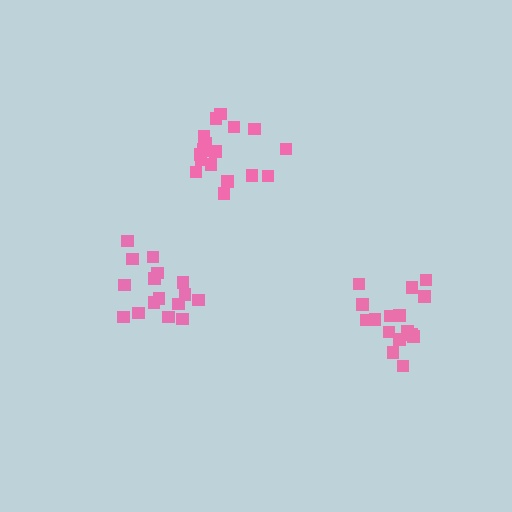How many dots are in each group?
Group 1: 16 dots, Group 2: 18 dots, Group 3: 16 dots (50 total).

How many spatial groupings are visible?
There are 3 spatial groupings.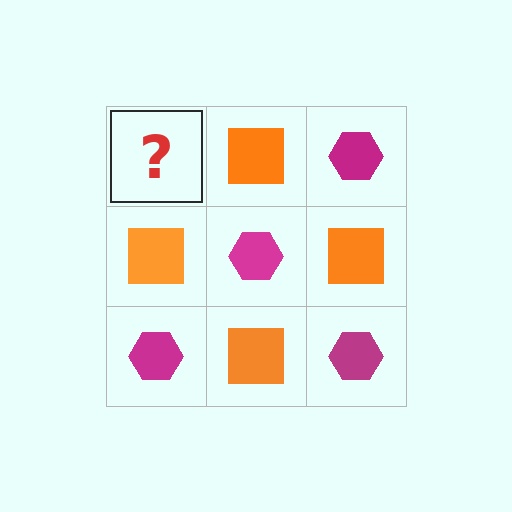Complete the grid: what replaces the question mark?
The question mark should be replaced with a magenta hexagon.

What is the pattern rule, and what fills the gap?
The rule is that it alternates magenta hexagon and orange square in a checkerboard pattern. The gap should be filled with a magenta hexagon.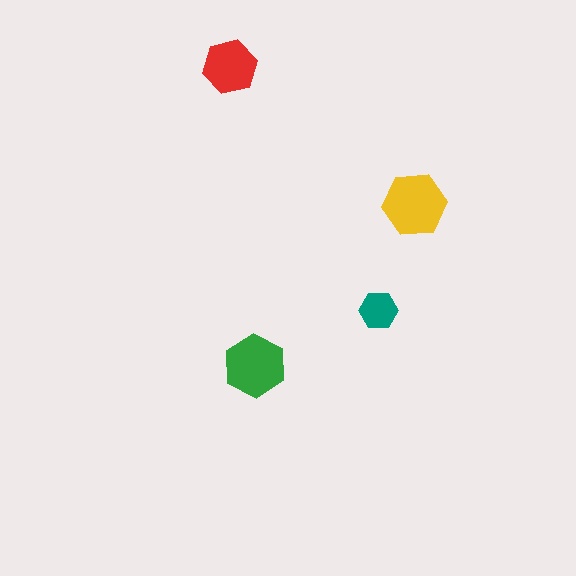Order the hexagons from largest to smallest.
the yellow one, the green one, the red one, the teal one.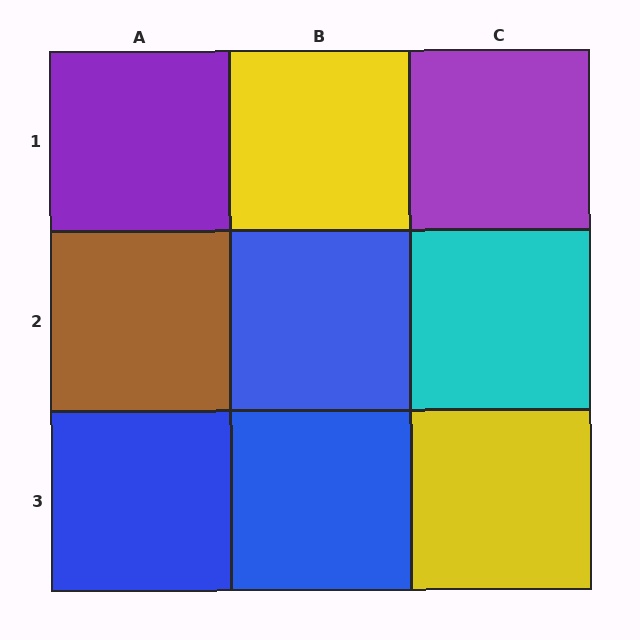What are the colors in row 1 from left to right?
Purple, yellow, purple.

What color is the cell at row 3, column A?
Blue.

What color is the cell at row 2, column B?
Blue.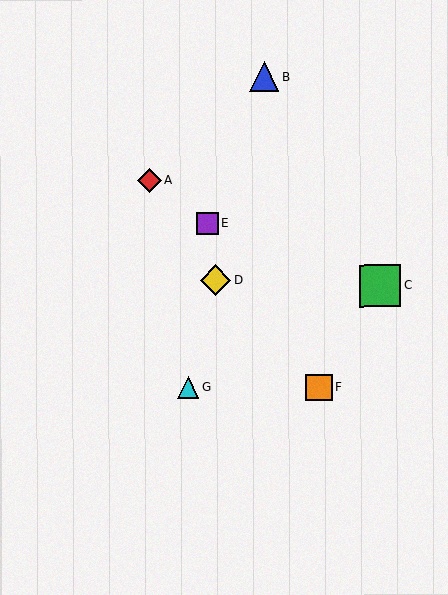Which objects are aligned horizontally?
Objects F, G are aligned horizontally.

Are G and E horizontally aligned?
No, G is at y≈388 and E is at y≈223.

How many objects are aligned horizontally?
2 objects (F, G) are aligned horizontally.